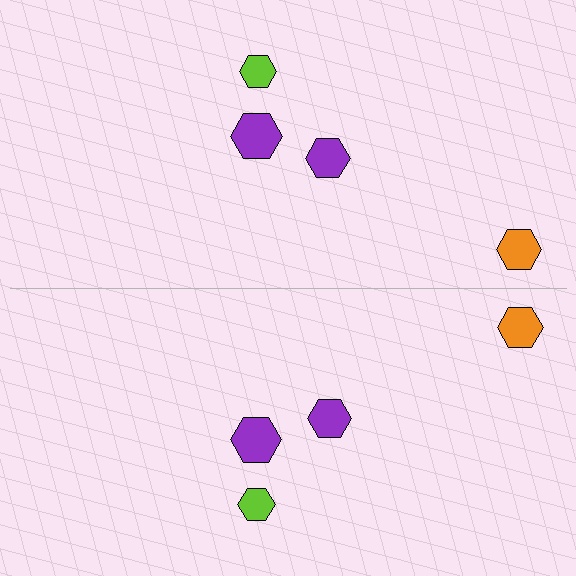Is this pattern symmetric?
Yes, this pattern has bilateral (reflection) symmetry.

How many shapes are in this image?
There are 8 shapes in this image.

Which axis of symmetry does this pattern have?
The pattern has a horizontal axis of symmetry running through the center of the image.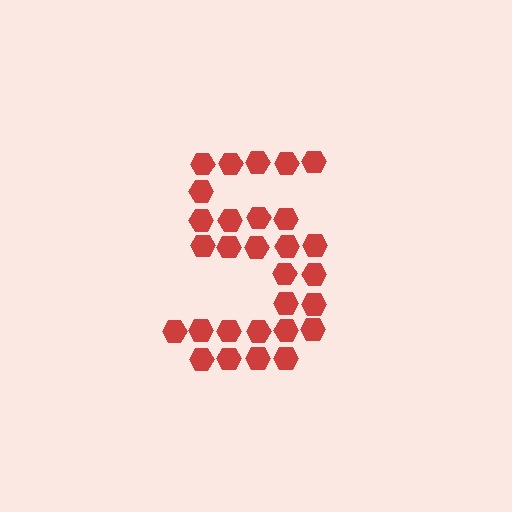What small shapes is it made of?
It is made of small hexagons.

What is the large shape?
The large shape is the digit 5.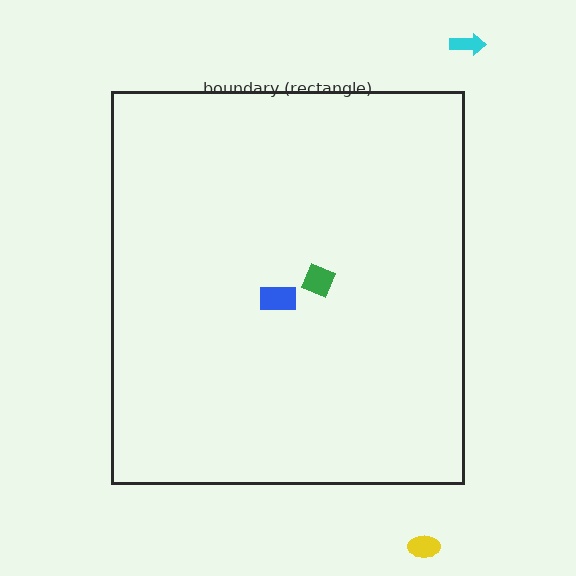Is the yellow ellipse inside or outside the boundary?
Outside.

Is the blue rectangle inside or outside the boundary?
Inside.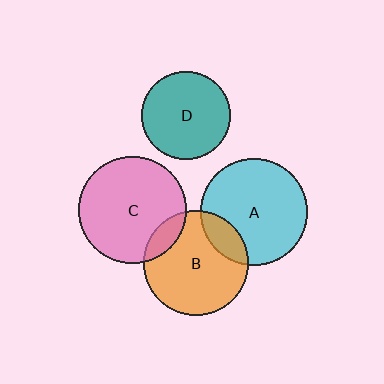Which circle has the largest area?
Circle C (pink).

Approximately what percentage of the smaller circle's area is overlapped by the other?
Approximately 15%.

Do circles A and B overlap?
Yes.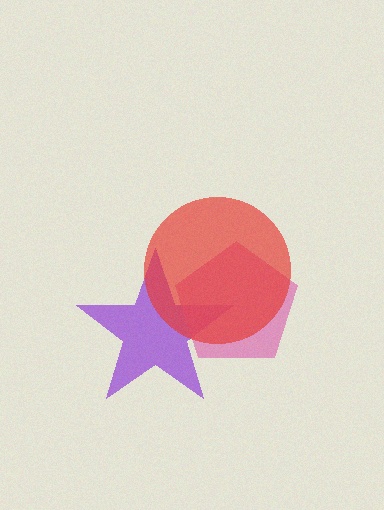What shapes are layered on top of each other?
The layered shapes are: a purple star, a pink pentagon, a red circle.